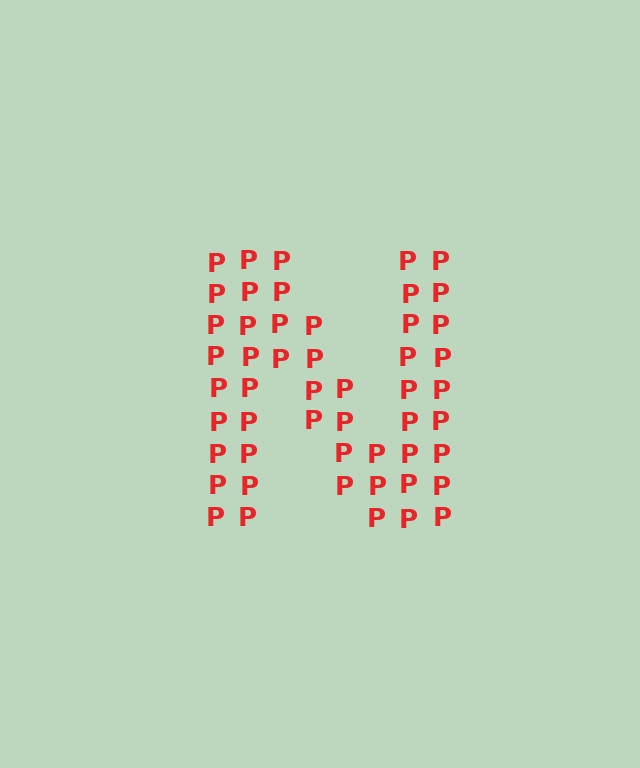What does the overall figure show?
The overall figure shows the letter N.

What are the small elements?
The small elements are letter P's.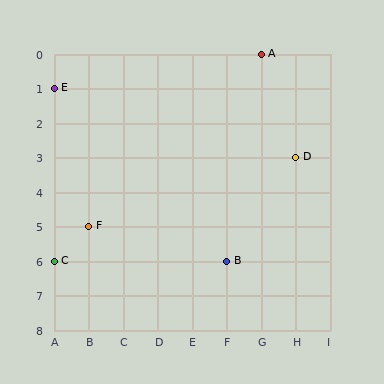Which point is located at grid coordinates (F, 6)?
Point B is at (F, 6).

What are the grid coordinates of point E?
Point E is at grid coordinates (A, 1).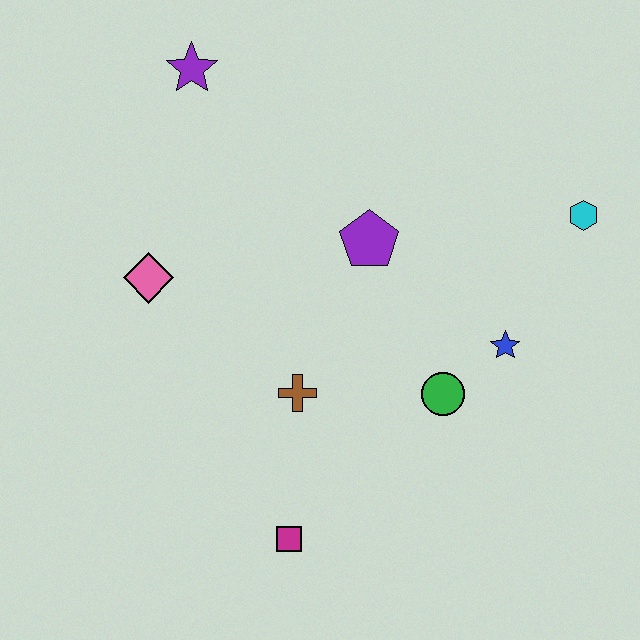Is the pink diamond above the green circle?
Yes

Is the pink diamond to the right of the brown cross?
No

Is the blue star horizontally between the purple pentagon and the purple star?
No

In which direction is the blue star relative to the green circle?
The blue star is to the right of the green circle.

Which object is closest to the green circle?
The blue star is closest to the green circle.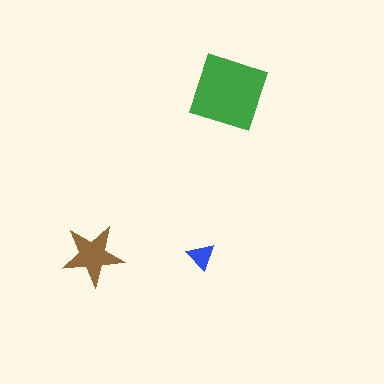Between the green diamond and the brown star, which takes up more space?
The green diamond.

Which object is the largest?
The green diamond.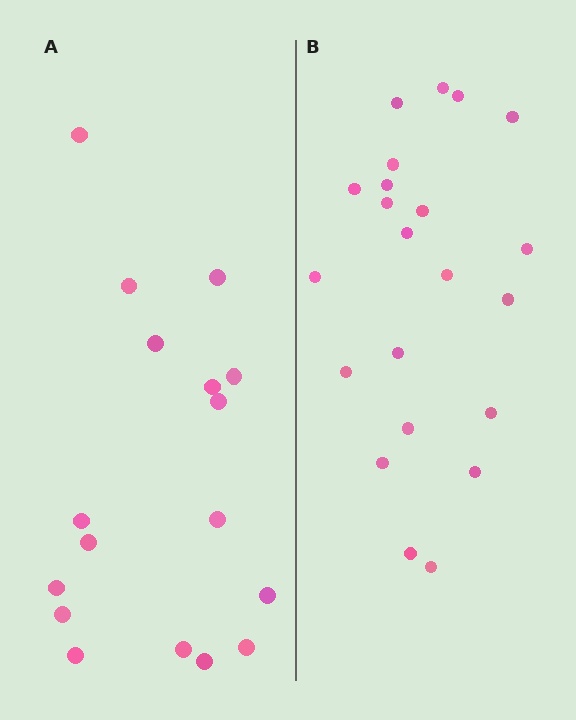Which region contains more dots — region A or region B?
Region B (the right region) has more dots.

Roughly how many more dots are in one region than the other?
Region B has about 5 more dots than region A.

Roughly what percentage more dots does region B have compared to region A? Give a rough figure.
About 30% more.